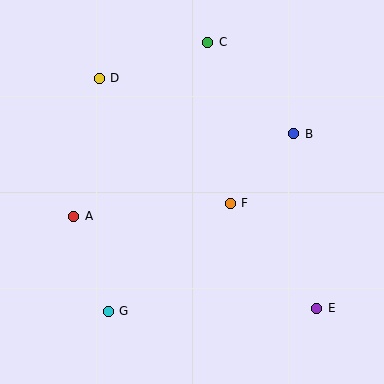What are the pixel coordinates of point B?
Point B is at (294, 134).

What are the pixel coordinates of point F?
Point F is at (230, 203).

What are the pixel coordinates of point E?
Point E is at (317, 308).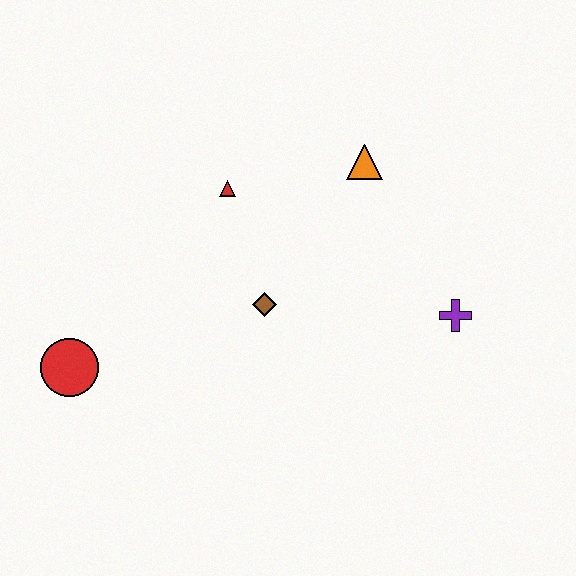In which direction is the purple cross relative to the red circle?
The purple cross is to the right of the red circle.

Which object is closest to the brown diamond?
The red triangle is closest to the brown diamond.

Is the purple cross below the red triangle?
Yes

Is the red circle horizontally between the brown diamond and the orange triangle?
No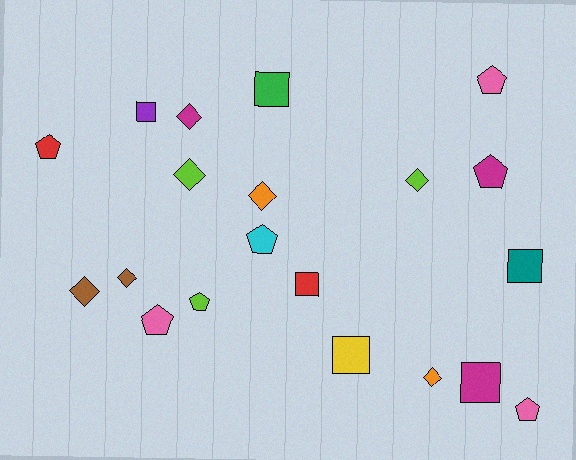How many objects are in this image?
There are 20 objects.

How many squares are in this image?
There are 6 squares.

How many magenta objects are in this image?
There are 3 magenta objects.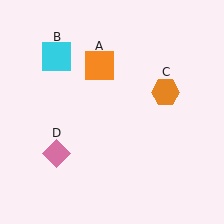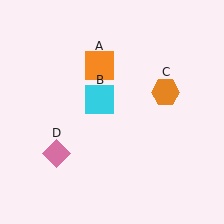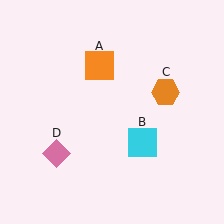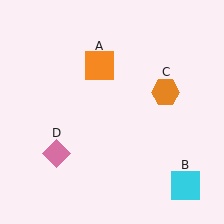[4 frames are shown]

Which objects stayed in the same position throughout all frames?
Orange square (object A) and orange hexagon (object C) and pink diamond (object D) remained stationary.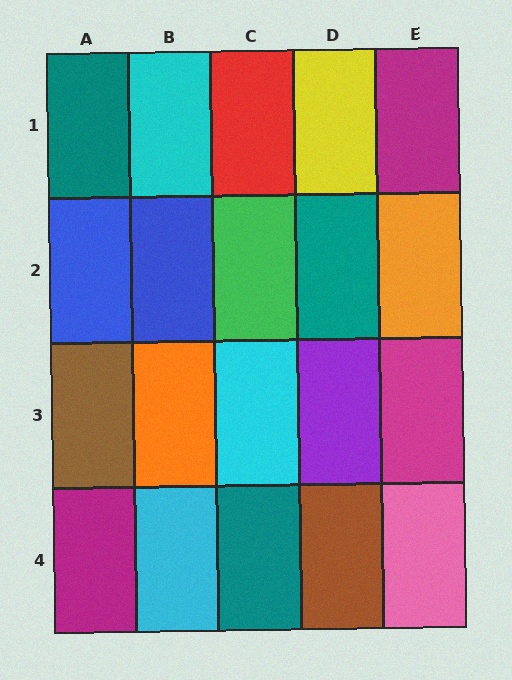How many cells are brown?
2 cells are brown.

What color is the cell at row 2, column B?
Blue.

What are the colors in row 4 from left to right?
Magenta, cyan, teal, brown, pink.